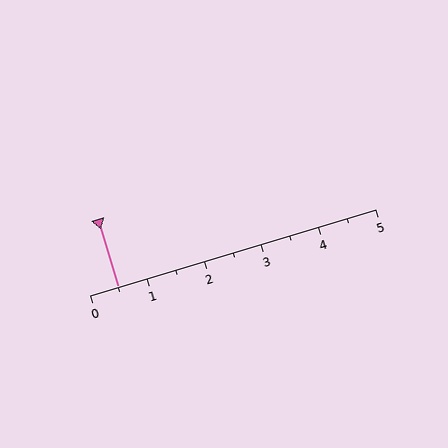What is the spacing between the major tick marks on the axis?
The major ticks are spaced 1 apart.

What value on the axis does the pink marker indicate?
The marker indicates approximately 0.5.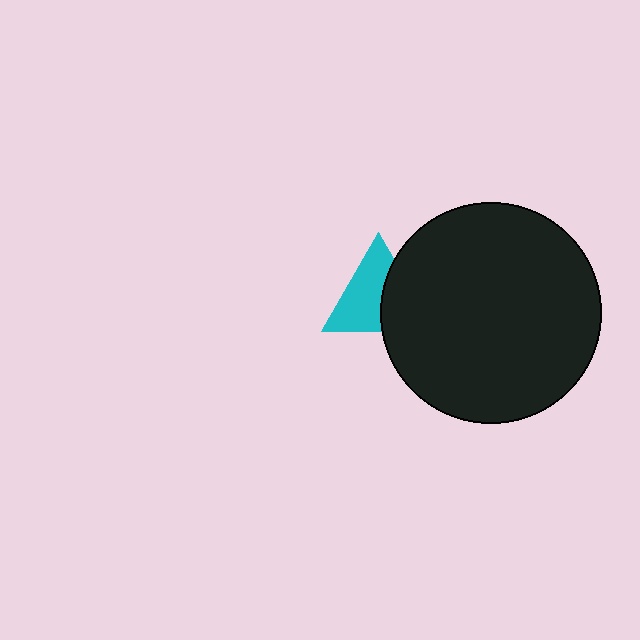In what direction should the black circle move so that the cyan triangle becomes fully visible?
The black circle should move right. That is the shortest direction to clear the overlap and leave the cyan triangle fully visible.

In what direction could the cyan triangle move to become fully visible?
The cyan triangle could move left. That would shift it out from behind the black circle entirely.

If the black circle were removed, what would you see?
You would see the complete cyan triangle.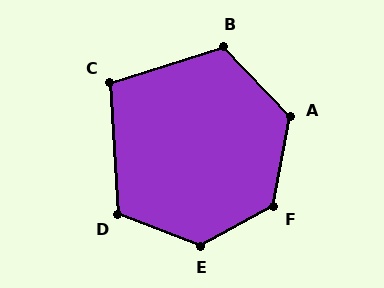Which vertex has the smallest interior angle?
C, at approximately 104 degrees.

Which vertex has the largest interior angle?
E, at approximately 131 degrees.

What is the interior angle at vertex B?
Approximately 116 degrees (obtuse).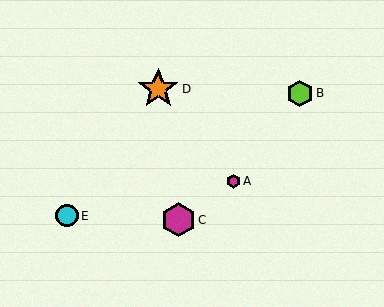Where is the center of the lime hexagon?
The center of the lime hexagon is at (300, 94).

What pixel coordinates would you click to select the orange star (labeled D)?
Click at (158, 89) to select the orange star D.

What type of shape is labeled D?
Shape D is an orange star.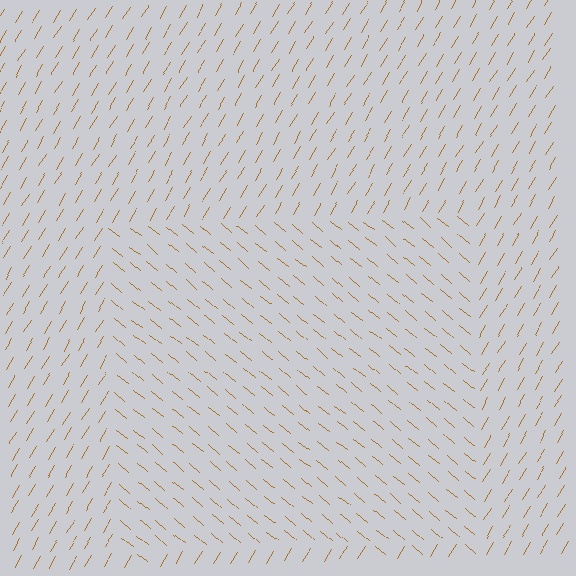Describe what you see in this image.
The image is filled with small brown line segments. A rectangle region in the image has lines oriented differently from the surrounding lines, creating a visible texture boundary.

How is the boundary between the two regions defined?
The boundary is defined purely by a change in line orientation (approximately 82 degrees difference). All lines are the same color and thickness.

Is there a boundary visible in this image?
Yes, there is a texture boundary formed by a change in line orientation.